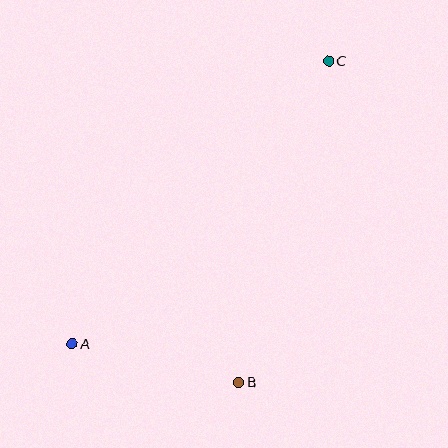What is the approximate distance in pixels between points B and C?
The distance between B and C is approximately 333 pixels.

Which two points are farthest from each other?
Points A and C are farthest from each other.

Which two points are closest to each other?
Points A and B are closest to each other.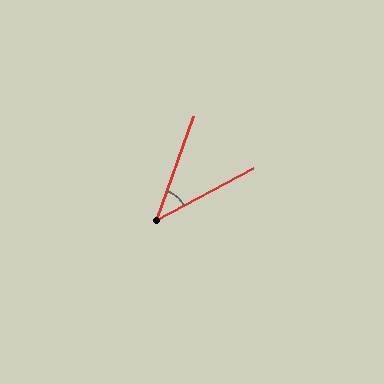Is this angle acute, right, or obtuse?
It is acute.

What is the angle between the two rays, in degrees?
Approximately 42 degrees.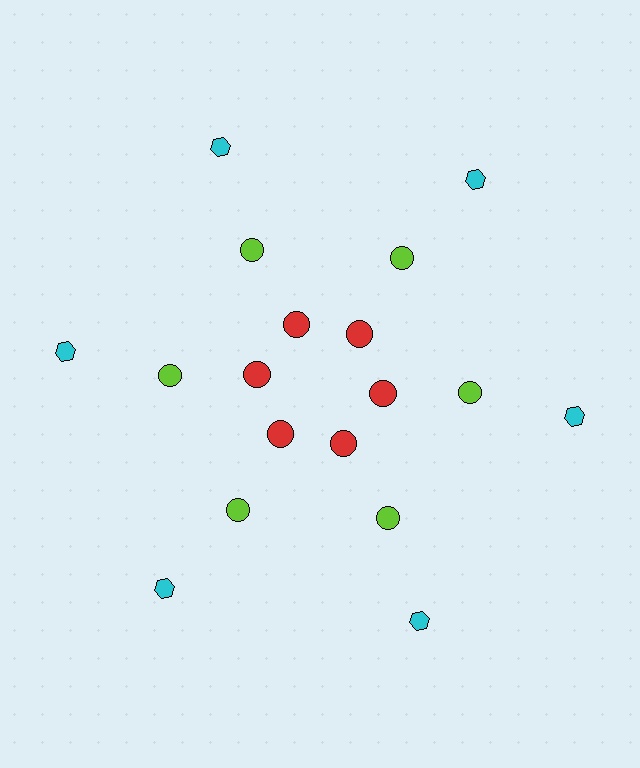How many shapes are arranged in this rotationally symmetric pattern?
There are 18 shapes, arranged in 6 groups of 3.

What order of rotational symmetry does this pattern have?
This pattern has 6-fold rotational symmetry.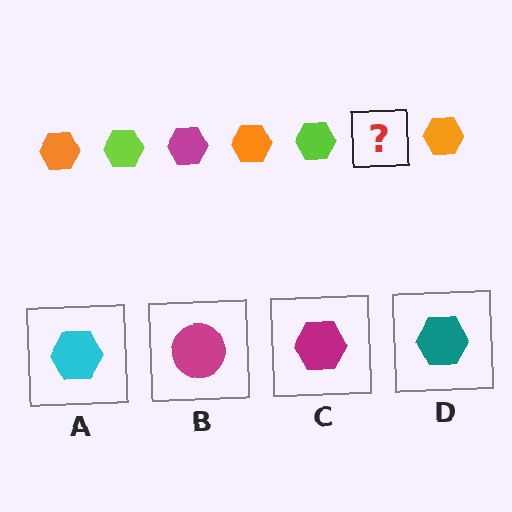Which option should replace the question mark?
Option C.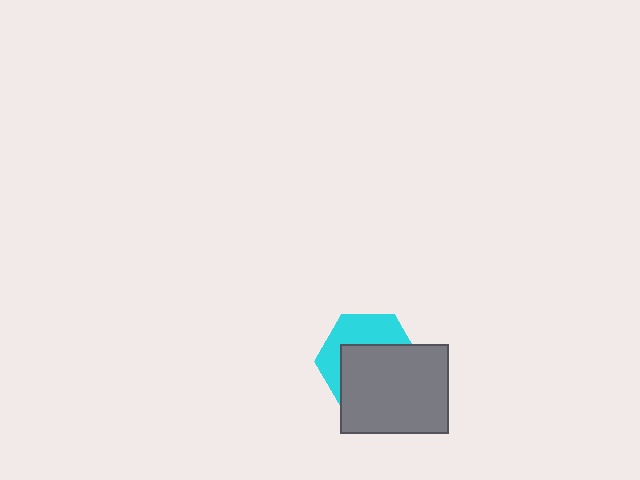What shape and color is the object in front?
The object in front is a gray rectangle.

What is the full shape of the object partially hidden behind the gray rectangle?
The partially hidden object is a cyan hexagon.